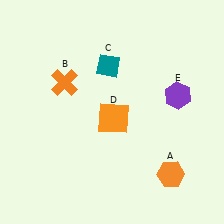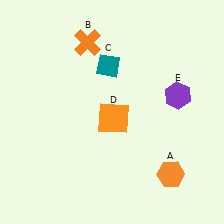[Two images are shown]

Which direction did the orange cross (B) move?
The orange cross (B) moved up.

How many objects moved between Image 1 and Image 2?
1 object moved between the two images.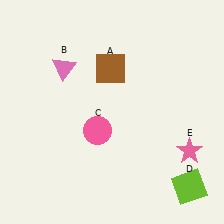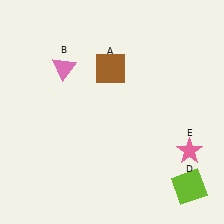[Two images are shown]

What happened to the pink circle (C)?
The pink circle (C) was removed in Image 2. It was in the bottom-left area of Image 1.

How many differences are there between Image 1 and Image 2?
There is 1 difference between the two images.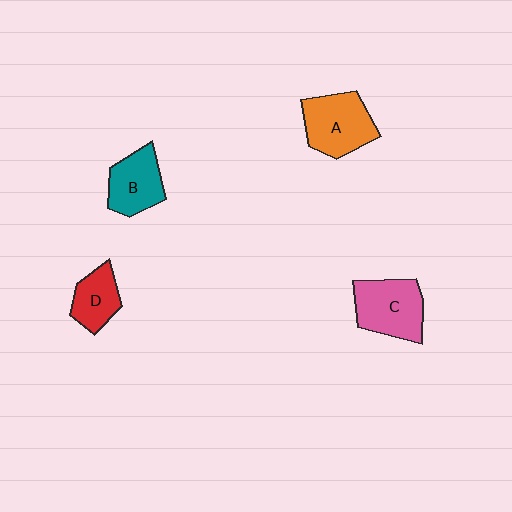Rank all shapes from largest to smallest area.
From largest to smallest: C (pink), A (orange), B (teal), D (red).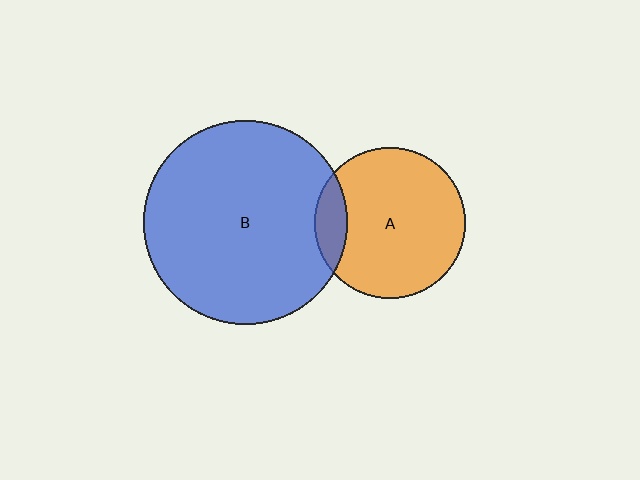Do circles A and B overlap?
Yes.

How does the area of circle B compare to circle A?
Approximately 1.9 times.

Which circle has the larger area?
Circle B (blue).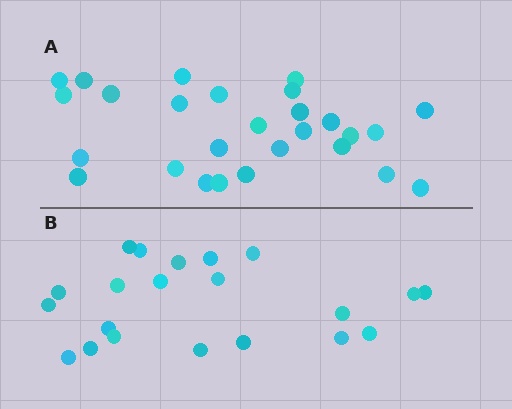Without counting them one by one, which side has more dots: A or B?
Region A (the top region) has more dots.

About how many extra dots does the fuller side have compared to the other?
Region A has about 6 more dots than region B.